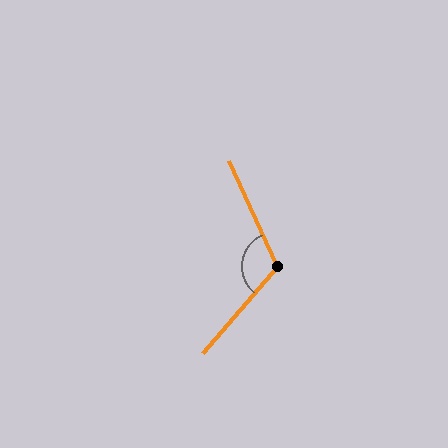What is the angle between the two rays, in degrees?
Approximately 115 degrees.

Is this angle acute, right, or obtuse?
It is obtuse.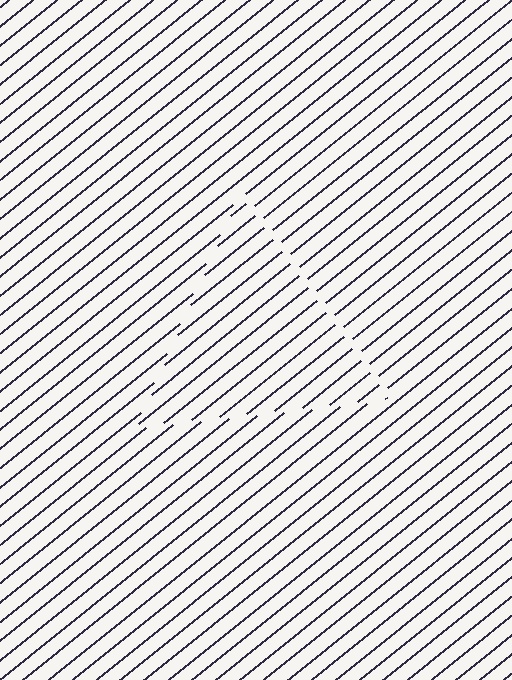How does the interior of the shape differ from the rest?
The interior of the shape contains the same grating, shifted by half a period — the contour is defined by the phase discontinuity where line-ends from the inner and outer gratings abut.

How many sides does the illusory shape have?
3 sides — the line-ends trace a triangle.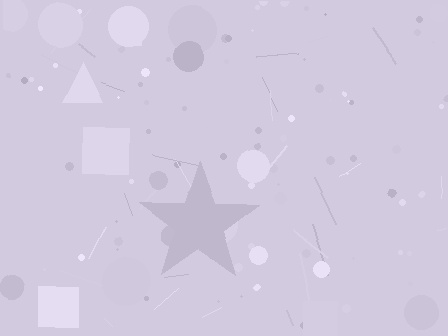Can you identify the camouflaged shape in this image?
The camouflaged shape is a star.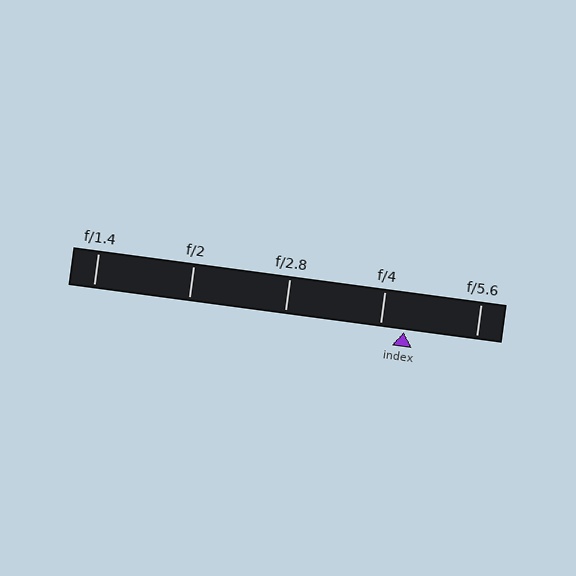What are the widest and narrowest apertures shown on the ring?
The widest aperture shown is f/1.4 and the narrowest is f/5.6.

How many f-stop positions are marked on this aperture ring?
There are 5 f-stop positions marked.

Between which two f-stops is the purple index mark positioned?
The index mark is between f/4 and f/5.6.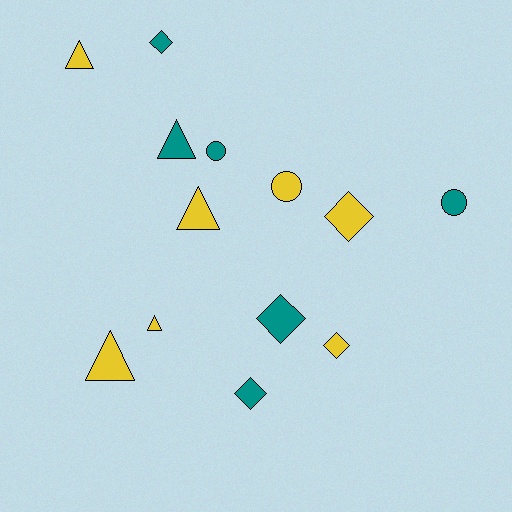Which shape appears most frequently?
Triangle, with 5 objects.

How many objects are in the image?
There are 13 objects.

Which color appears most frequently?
Yellow, with 7 objects.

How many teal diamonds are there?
There are 3 teal diamonds.